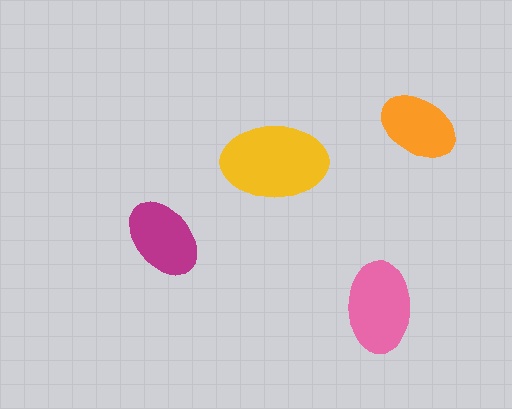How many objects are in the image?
There are 4 objects in the image.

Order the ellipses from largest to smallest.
the yellow one, the pink one, the magenta one, the orange one.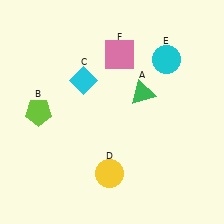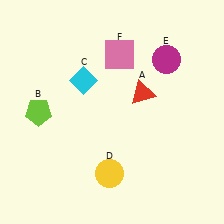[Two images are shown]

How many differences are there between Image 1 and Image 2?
There are 2 differences between the two images.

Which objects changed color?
A changed from green to red. E changed from cyan to magenta.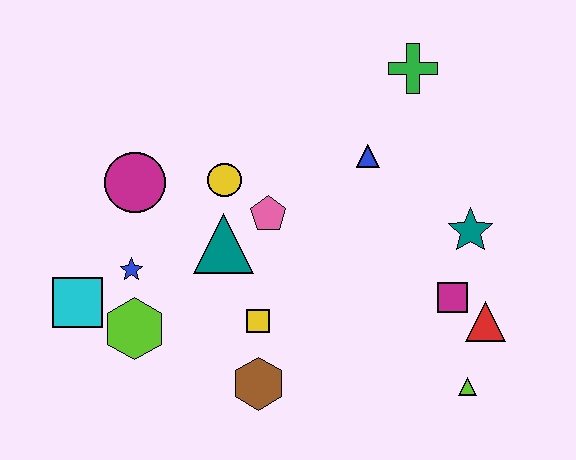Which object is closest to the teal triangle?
The pink pentagon is closest to the teal triangle.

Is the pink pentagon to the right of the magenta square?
No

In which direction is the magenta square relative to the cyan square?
The magenta square is to the right of the cyan square.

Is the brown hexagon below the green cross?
Yes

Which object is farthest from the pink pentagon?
The lime triangle is farthest from the pink pentagon.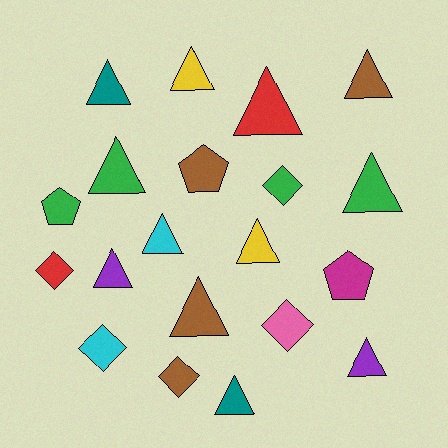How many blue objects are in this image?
There are no blue objects.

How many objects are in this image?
There are 20 objects.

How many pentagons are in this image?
There are 3 pentagons.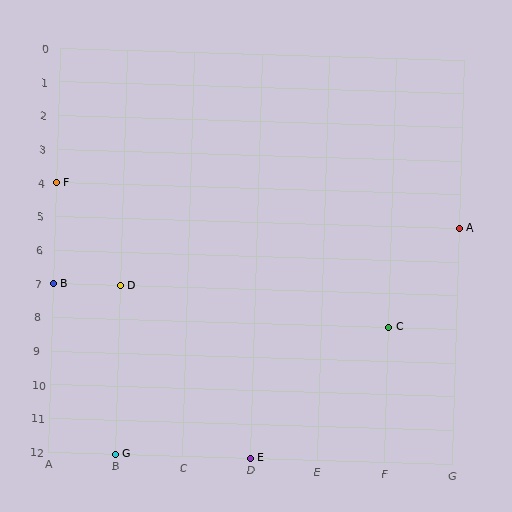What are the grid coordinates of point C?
Point C is at grid coordinates (F, 8).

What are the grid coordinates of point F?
Point F is at grid coordinates (A, 4).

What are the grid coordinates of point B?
Point B is at grid coordinates (A, 7).